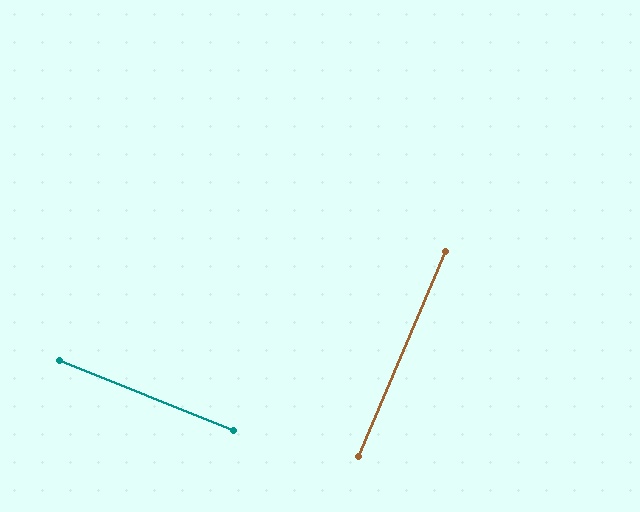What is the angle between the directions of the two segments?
Approximately 89 degrees.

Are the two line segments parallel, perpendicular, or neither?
Perpendicular — they meet at approximately 89°.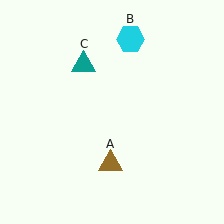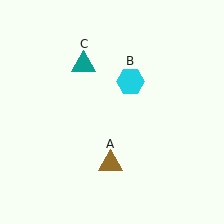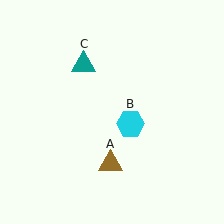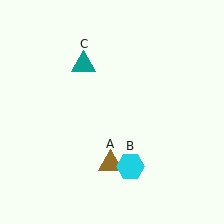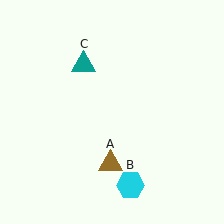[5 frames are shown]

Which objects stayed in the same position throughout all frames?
Brown triangle (object A) and teal triangle (object C) remained stationary.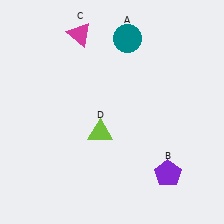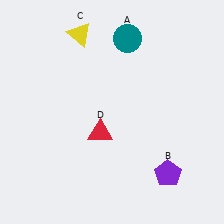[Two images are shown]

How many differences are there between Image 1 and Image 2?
There are 2 differences between the two images.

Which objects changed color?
C changed from magenta to yellow. D changed from lime to red.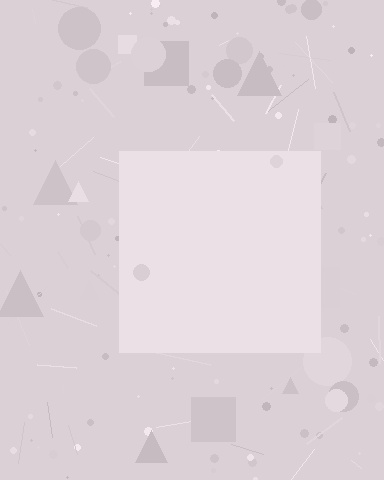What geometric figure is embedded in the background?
A square is embedded in the background.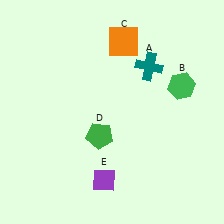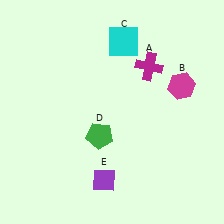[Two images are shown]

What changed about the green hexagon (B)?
In Image 1, B is green. In Image 2, it changed to magenta.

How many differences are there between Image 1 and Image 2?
There are 3 differences between the two images.